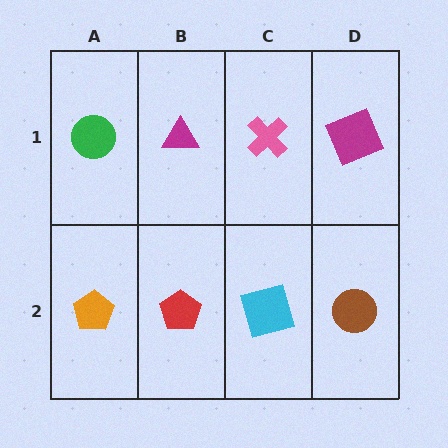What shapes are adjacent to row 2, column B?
A magenta triangle (row 1, column B), an orange pentagon (row 2, column A), a cyan square (row 2, column C).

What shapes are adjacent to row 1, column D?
A brown circle (row 2, column D), a pink cross (row 1, column C).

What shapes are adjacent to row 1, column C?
A cyan square (row 2, column C), a magenta triangle (row 1, column B), a magenta square (row 1, column D).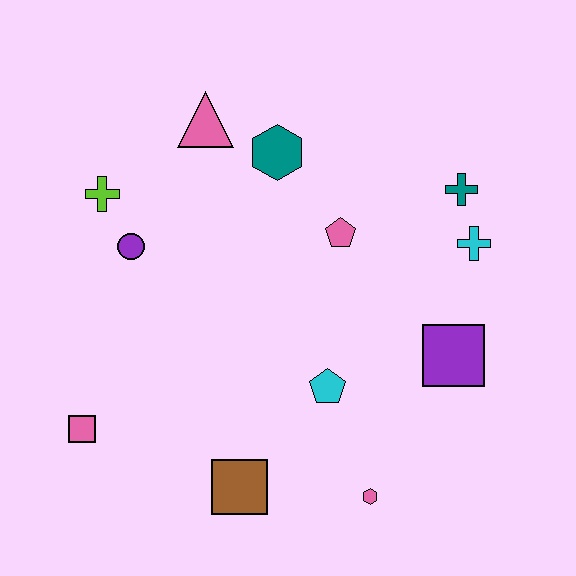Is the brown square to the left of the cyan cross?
Yes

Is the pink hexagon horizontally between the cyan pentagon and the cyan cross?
Yes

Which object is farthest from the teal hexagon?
The pink hexagon is farthest from the teal hexagon.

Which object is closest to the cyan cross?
The teal cross is closest to the cyan cross.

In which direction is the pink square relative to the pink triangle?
The pink square is below the pink triangle.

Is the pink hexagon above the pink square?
No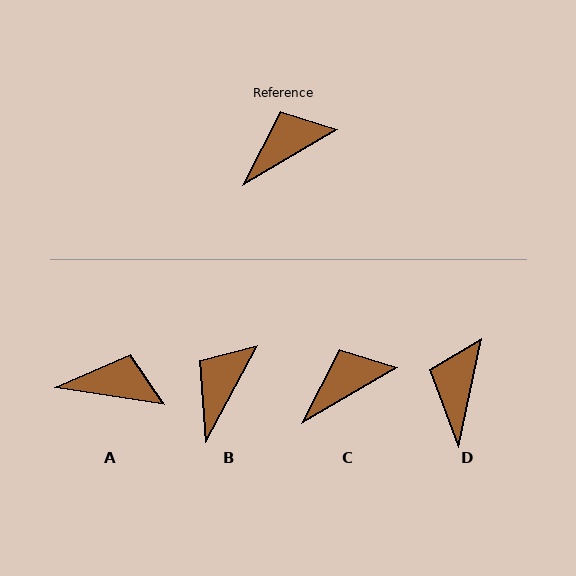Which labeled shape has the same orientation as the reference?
C.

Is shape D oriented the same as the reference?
No, it is off by about 48 degrees.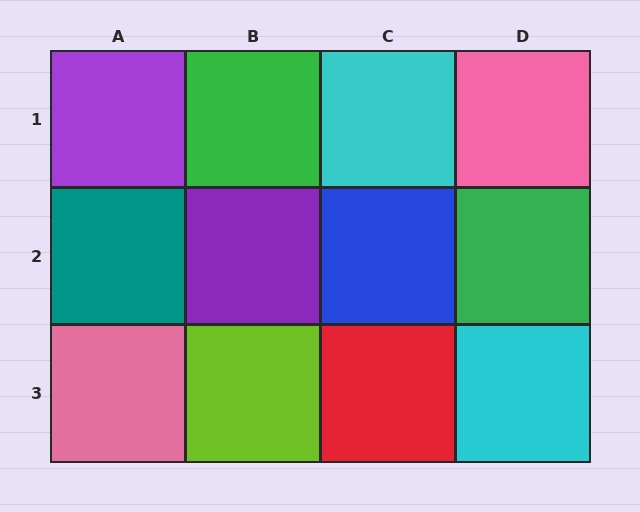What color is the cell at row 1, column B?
Green.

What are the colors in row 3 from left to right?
Pink, lime, red, cyan.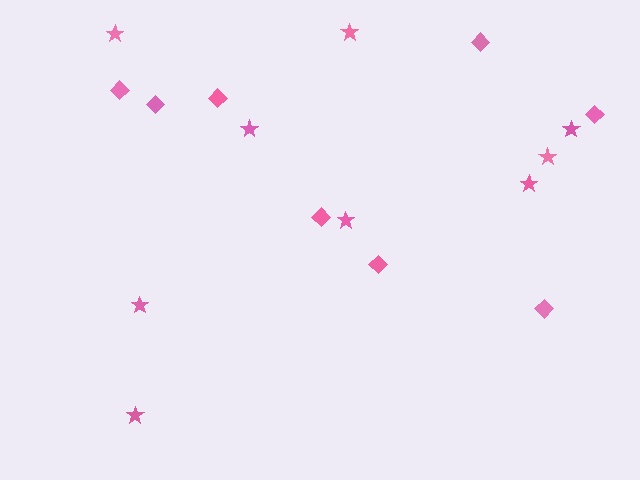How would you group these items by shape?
There are 2 groups: one group of stars (9) and one group of diamonds (8).